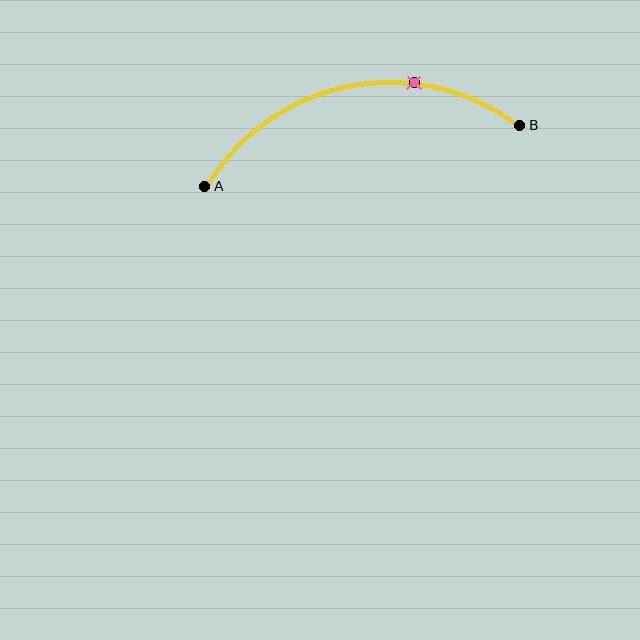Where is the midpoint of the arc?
The arc midpoint is the point on the curve farthest from the straight line joining A and B. It sits above that line.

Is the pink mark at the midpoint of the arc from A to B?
No. The pink mark lies on the arc but is closer to endpoint B. The arc midpoint would be at the point on the curve equidistant along the arc from both A and B.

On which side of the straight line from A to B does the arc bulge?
The arc bulges above the straight line connecting A and B.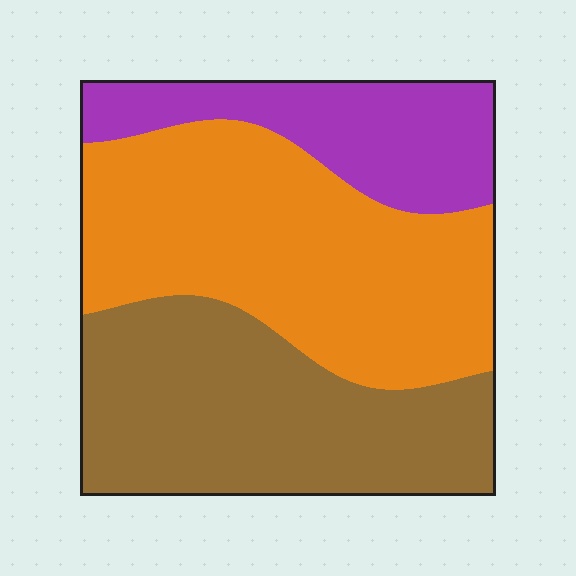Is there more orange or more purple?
Orange.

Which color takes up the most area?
Orange, at roughly 45%.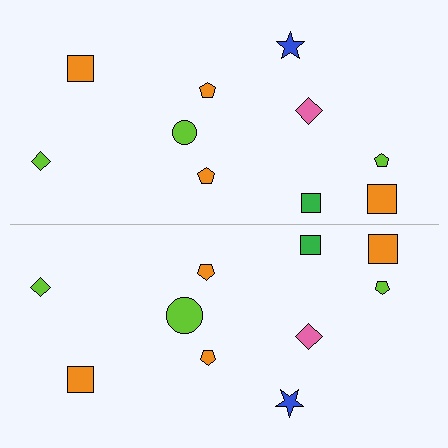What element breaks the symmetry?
The lime circle on the bottom side has a different size than its mirror counterpart.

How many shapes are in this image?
There are 20 shapes in this image.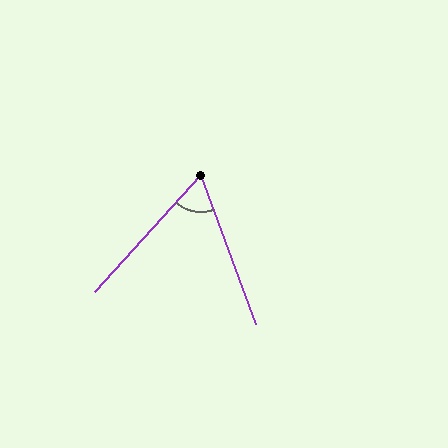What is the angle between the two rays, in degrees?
Approximately 62 degrees.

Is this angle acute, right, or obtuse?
It is acute.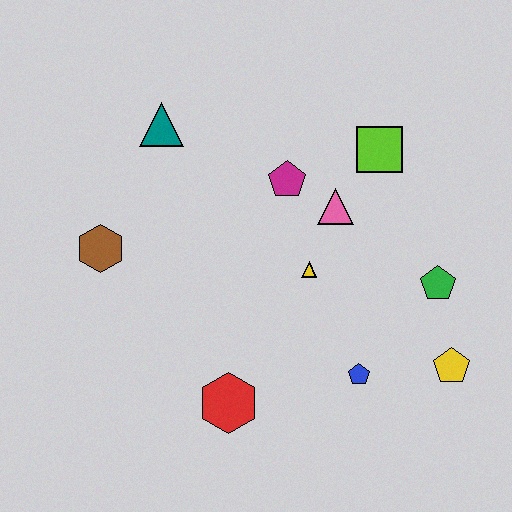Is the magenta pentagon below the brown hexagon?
No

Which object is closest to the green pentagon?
The yellow pentagon is closest to the green pentagon.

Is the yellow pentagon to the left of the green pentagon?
No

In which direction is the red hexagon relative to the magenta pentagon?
The red hexagon is below the magenta pentagon.